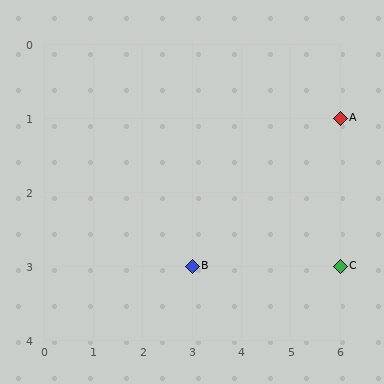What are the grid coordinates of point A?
Point A is at grid coordinates (6, 1).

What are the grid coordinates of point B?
Point B is at grid coordinates (3, 3).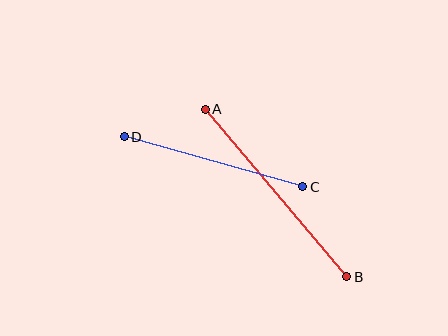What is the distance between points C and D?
The distance is approximately 185 pixels.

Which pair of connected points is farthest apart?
Points A and B are farthest apart.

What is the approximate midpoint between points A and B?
The midpoint is at approximately (276, 193) pixels.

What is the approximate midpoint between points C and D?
The midpoint is at approximately (214, 162) pixels.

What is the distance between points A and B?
The distance is approximately 219 pixels.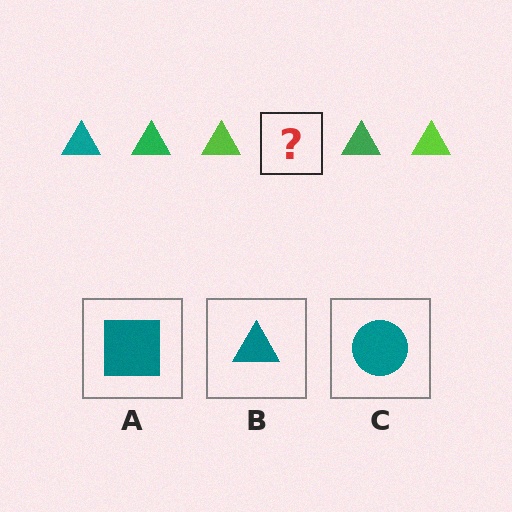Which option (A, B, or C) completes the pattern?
B.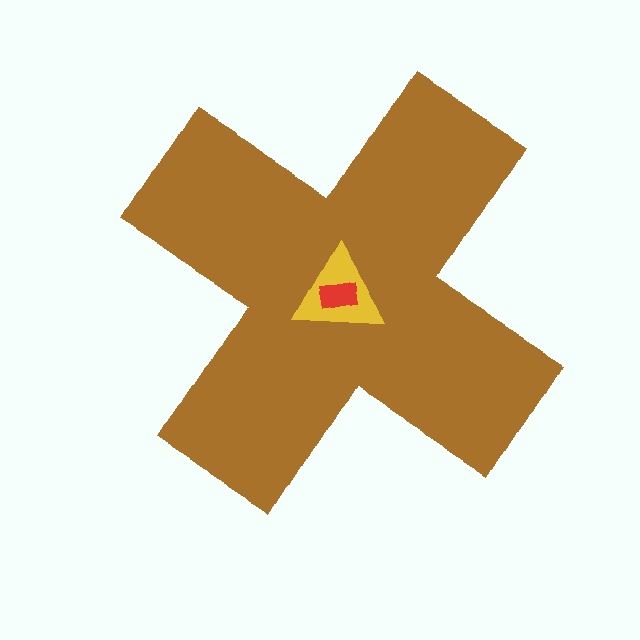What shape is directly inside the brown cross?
The yellow triangle.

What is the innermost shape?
The red rectangle.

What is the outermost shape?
The brown cross.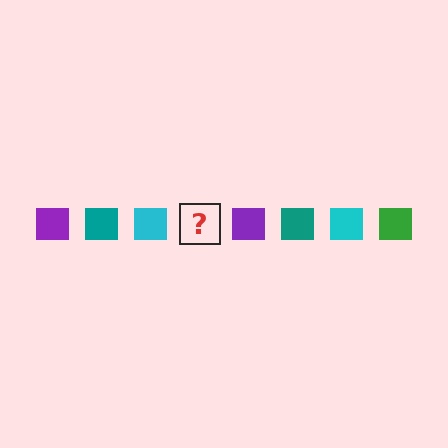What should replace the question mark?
The question mark should be replaced with a green square.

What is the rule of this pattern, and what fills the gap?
The rule is that the pattern cycles through purple, teal, cyan, green squares. The gap should be filled with a green square.